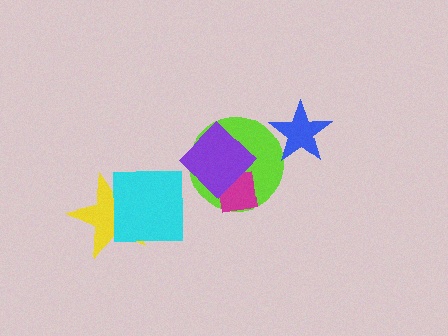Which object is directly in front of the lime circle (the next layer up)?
The magenta square is directly in front of the lime circle.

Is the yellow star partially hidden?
Yes, it is partially covered by another shape.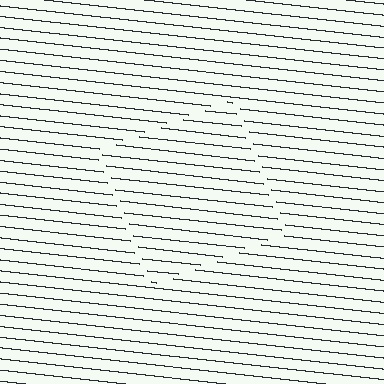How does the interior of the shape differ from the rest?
The interior of the shape contains the same grating, shifted by half a period — the contour is defined by the phase discontinuity where line-ends from the inner and outer gratings abut.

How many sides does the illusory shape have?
4 sides — the line-ends trace a square.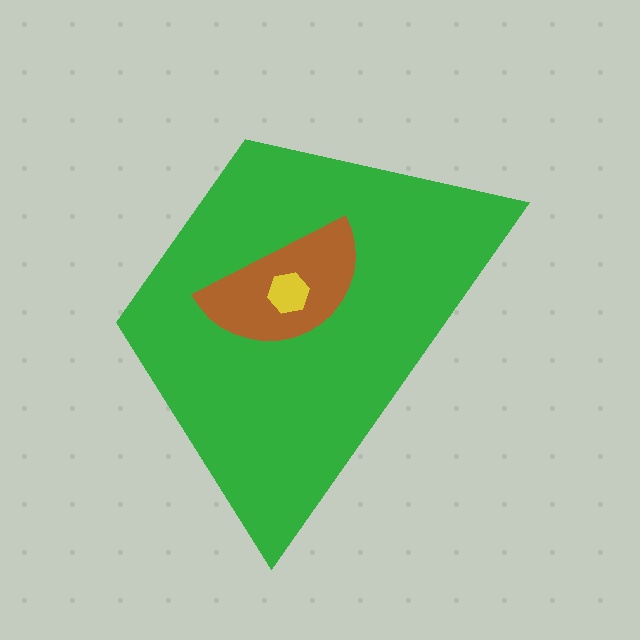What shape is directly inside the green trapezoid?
The brown semicircle.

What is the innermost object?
The yellow hexagon.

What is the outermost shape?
The green trapezoid.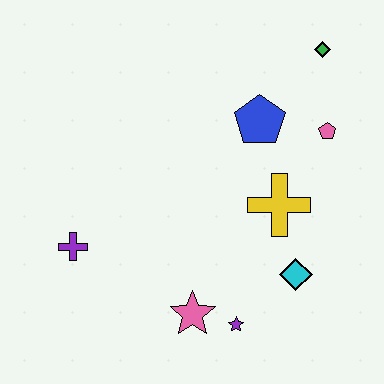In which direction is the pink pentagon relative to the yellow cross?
The pink pentagon is above the yellow cross.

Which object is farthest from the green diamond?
The purple cross is farthest from the green diamond.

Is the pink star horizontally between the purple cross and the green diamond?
Yes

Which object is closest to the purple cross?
The pink star is closest to the purple cross.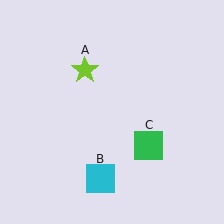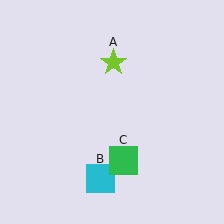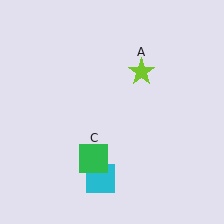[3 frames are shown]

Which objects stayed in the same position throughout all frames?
Cyan square (object B) remained stationary.